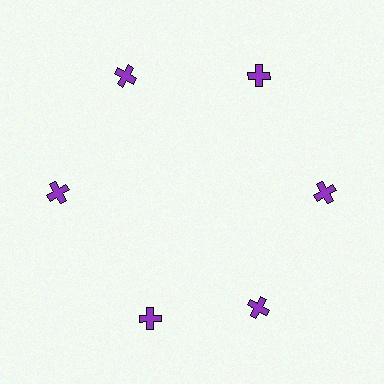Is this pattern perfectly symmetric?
No. The 6 purple crosses are arranged in a ring, but one element near the 7 o'clock position is rotated out of alignment along the ring, breaking the 6-fold rotational symmetry.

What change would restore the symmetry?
The symmetry would be restored by rotating it back into even spacing with its neighbors so that all 6 crosses sit at equal angles and equal distance from the center.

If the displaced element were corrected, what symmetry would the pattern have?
It would have 6-fold rotational symmetry — the pattern would map onto itself every 60 degrees.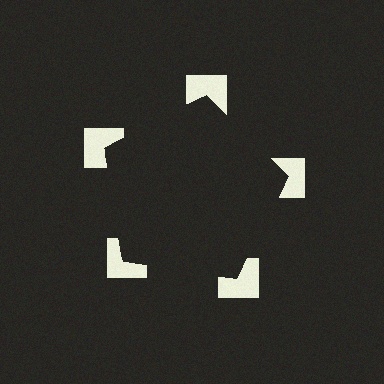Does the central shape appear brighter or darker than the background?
It typically appears slightly darker than the background, even though no actual brightness change is drawn.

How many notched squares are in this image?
There are 5 — one at each vertex of the illusory pentagon.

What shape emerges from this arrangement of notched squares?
An illusory pentagon — its edges are inferred from the aligned wedge cuts in the notched squares, not physically drawn.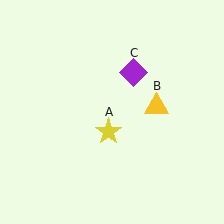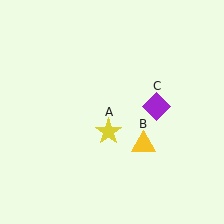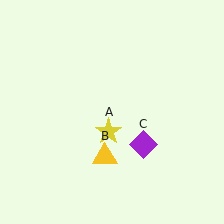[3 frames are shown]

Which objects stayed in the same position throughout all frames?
Yellow star (object A) remained stationary.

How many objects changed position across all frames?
2 objects changed position: yellow triangle (object B), purple diamond (object C).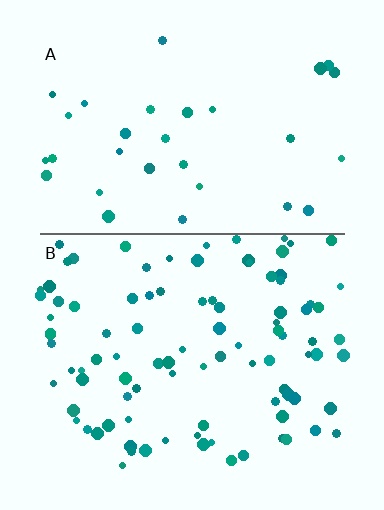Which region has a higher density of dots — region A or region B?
B (the bottom).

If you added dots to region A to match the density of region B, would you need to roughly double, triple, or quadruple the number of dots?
Approximately triple.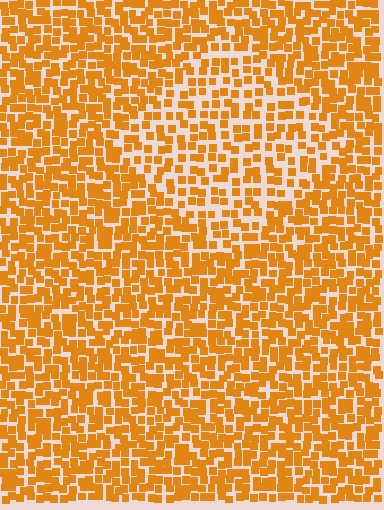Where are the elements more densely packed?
The elements are more densely packed outside the diamond boundary.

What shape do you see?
I see a diamond.